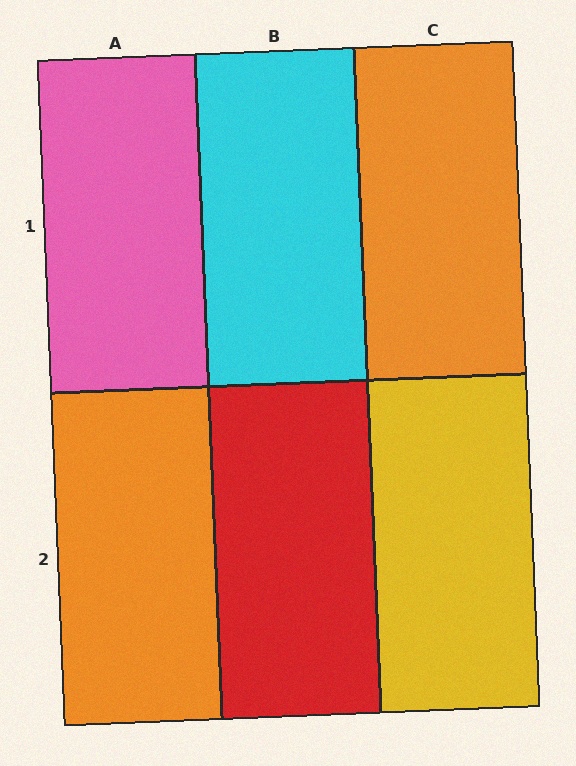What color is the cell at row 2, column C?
Yellow.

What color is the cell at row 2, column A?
Orange.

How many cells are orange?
2 cells are orange.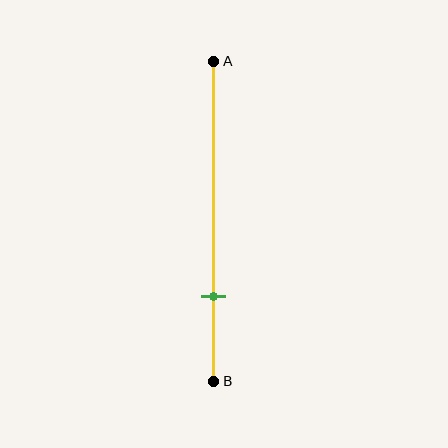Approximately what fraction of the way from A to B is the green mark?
The green mark is approximately 75% of the way from A to B.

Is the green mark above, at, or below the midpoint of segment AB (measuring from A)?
The green mark is below the midpoint of segment AB.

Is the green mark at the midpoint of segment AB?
No, the mark is at about 75% from A, not at the 50% midpoint.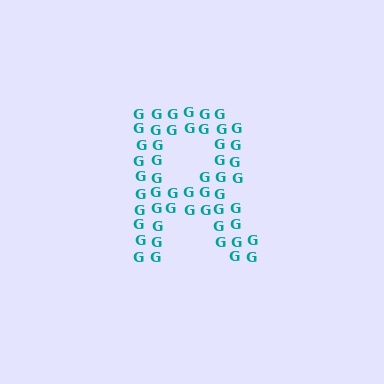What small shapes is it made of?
It is made of small letter G's.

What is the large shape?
The large shape is the letter R.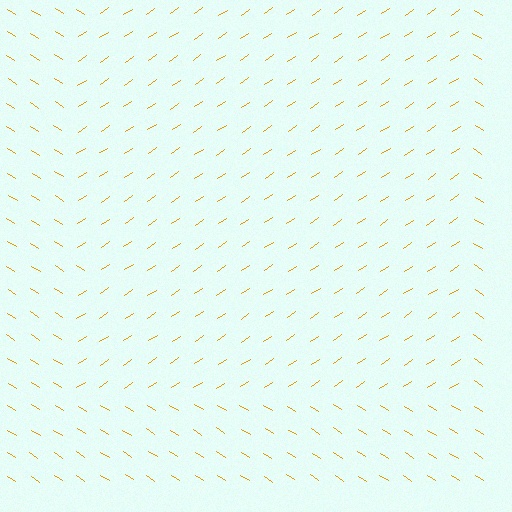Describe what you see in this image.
The image is filled with small orange line segments. A rectangle region in the image has lines oriented differently from the surrounding lines, creating a visible texture boundary.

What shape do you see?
I see a rectangle.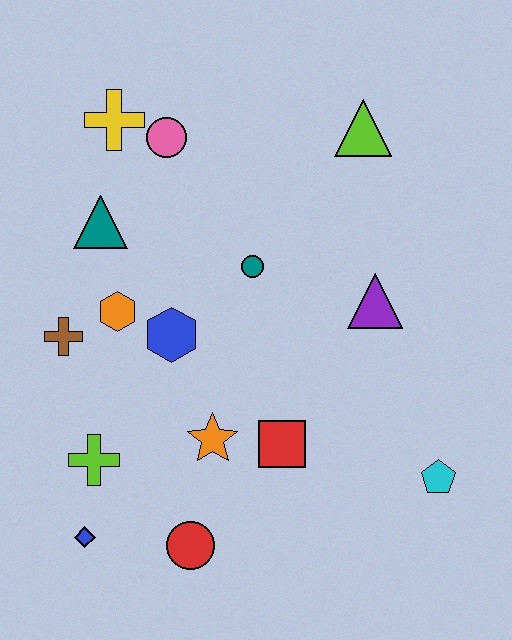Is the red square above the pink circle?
No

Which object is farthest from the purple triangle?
The blue diamond is farthest from the purple triangle.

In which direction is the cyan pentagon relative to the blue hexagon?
The cyan pentagon is to the right of the blue hexagon.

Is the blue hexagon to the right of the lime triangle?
No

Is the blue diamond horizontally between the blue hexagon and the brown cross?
Yes